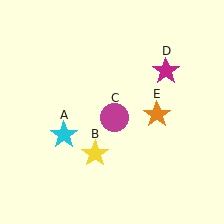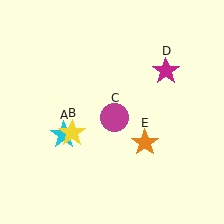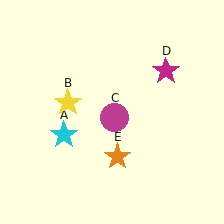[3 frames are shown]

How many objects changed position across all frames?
2 objects changed position: yellow star (object B), orange star (object E).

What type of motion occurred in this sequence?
The yellow star (object B), orange star (object E) rotated clockwise around the center of the scene.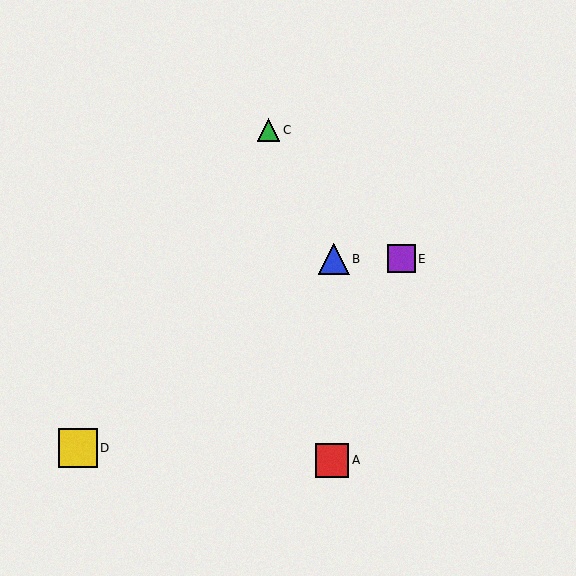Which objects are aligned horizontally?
Objects B, E are aligned horizontally.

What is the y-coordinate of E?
Object E is at y≈259.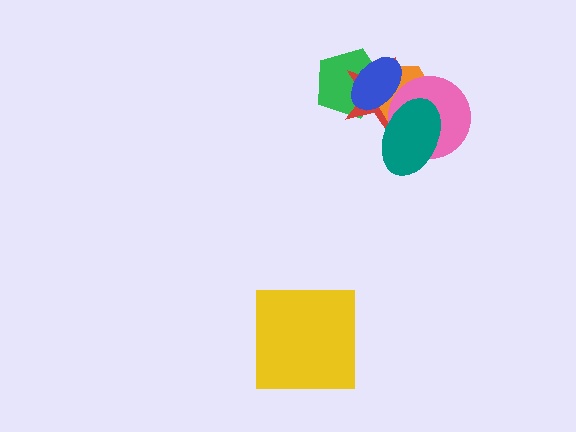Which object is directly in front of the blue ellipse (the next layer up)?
The pink circle is directly in front of the blue ellipse.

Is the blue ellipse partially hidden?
Yes, it is partially covered by another shape.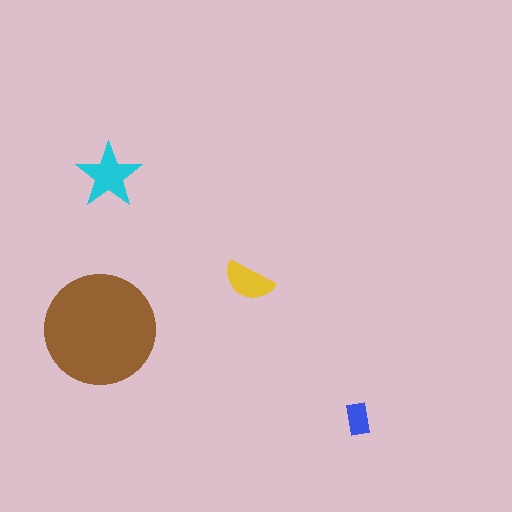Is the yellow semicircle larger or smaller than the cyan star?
Smaller.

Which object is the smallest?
The blue rectangle.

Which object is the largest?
The brown circle.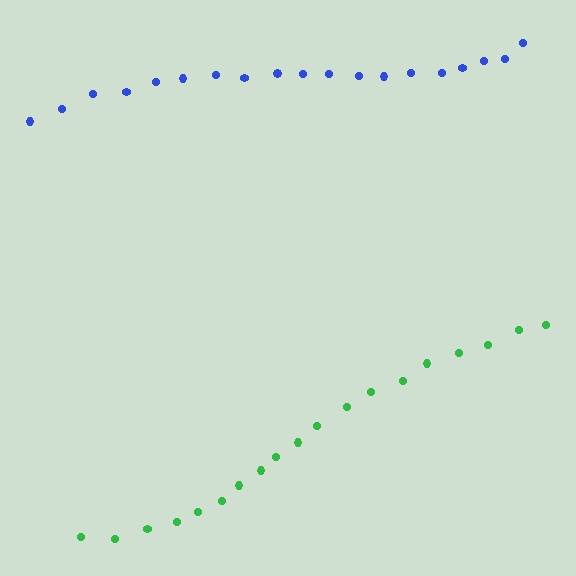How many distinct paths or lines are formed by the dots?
There are 2 distinct paths.